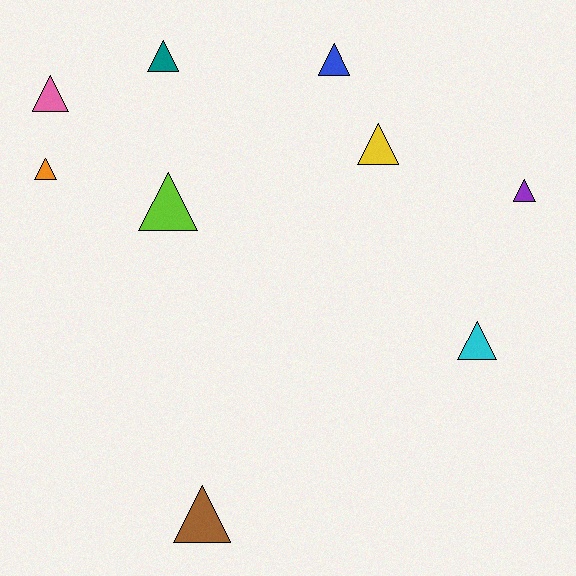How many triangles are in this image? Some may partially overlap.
There are 9 triangles.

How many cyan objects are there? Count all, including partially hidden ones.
There is 1 cyan object.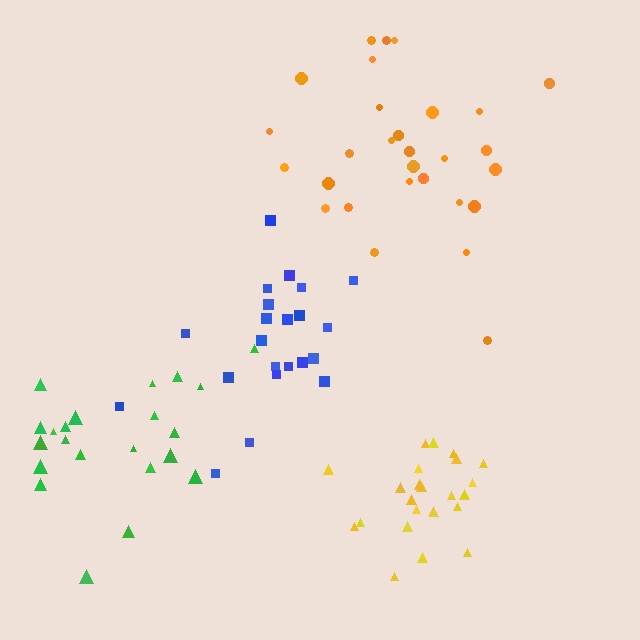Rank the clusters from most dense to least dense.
yellow, green, orange, blue.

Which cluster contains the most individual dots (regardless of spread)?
Orange (29).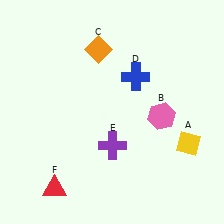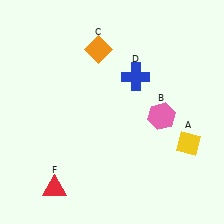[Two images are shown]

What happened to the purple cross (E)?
The purple cross (E) was removed in Image 2. It was in the bottom-right area of Image 1.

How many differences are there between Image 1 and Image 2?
There is 1 difference between the two images.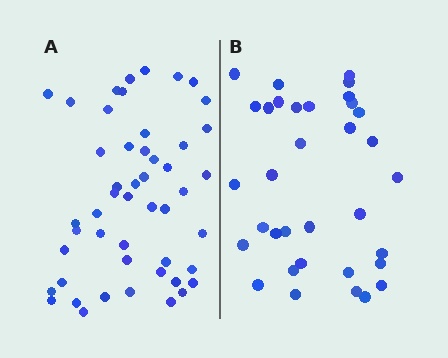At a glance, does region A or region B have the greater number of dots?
Region A (the left region) has more dots.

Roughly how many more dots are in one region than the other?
Region A has approximately 15 more dots than region B.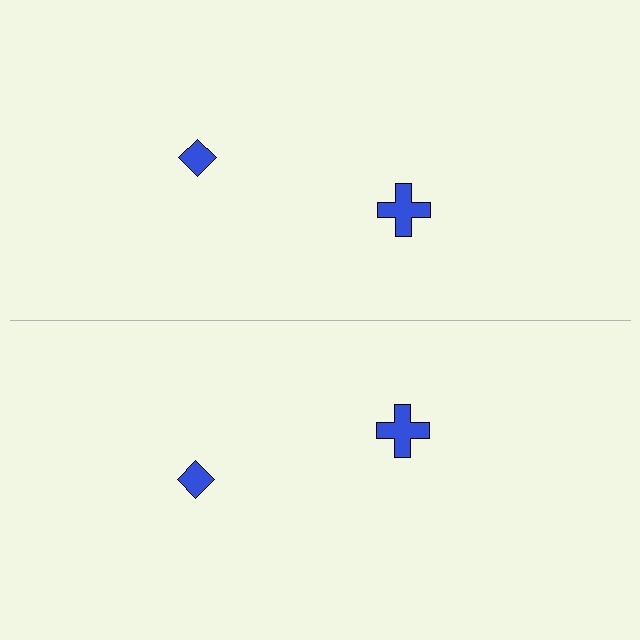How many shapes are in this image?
There are 4 shapes in this image.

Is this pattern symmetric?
Yes, this pattern has bilateral (reflection) symmetry.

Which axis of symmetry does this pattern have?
The pattern has a horizontal axis of symmetry running through the center of the image.